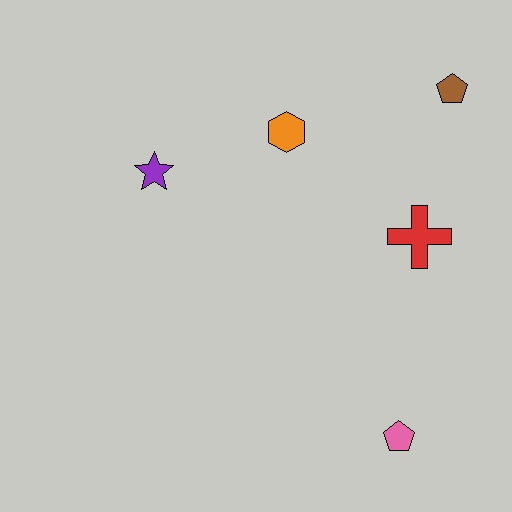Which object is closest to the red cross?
The brown pentagon is closest to the red cross.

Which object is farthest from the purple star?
The pink pentagon is farthest from the purple star.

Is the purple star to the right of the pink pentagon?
No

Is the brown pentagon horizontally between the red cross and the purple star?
No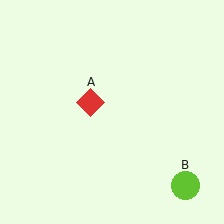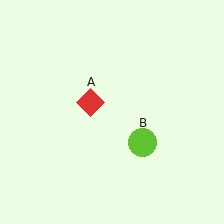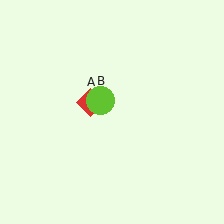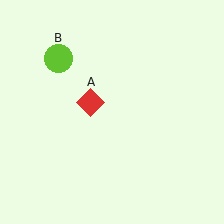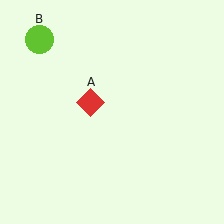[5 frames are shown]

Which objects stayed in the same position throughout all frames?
Red diamond (object A) remained stationary.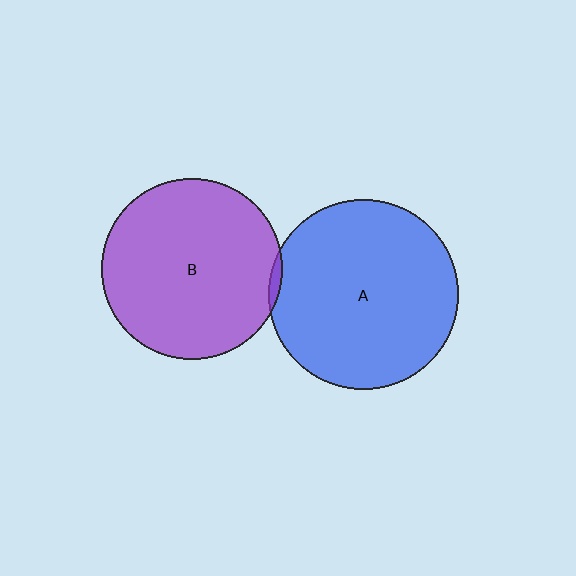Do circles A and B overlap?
Yes.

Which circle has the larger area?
Circle A (blue).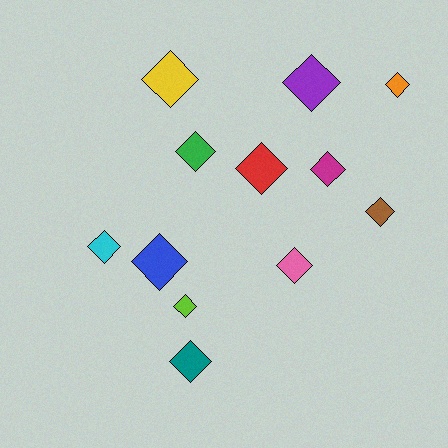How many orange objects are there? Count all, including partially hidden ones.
There is 1 orange object.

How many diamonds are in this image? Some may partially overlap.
There are 12 diamonds.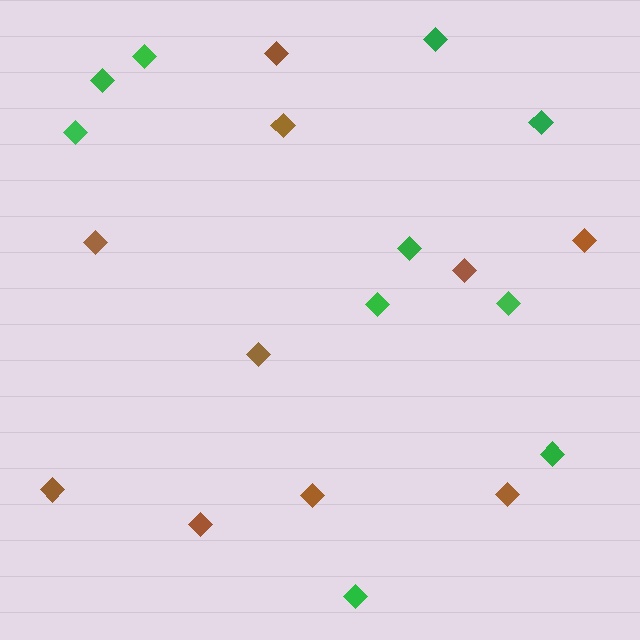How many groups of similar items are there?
There are 2 groups: one group of green diamonds (10) and one group of brown diamonds (10).